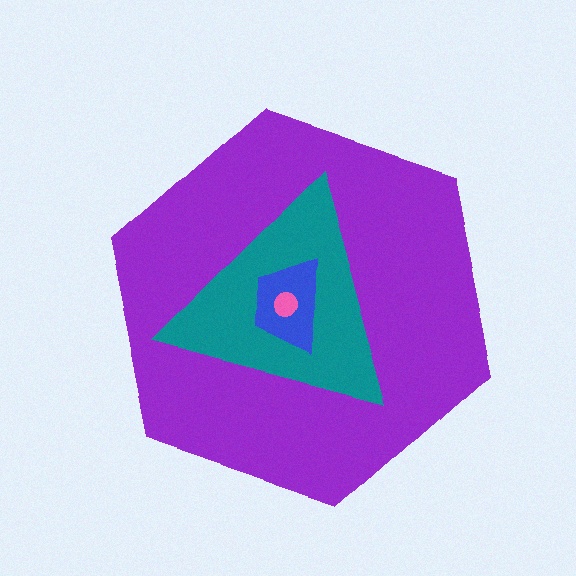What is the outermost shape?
The purple hexagon.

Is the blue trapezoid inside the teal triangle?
Yes.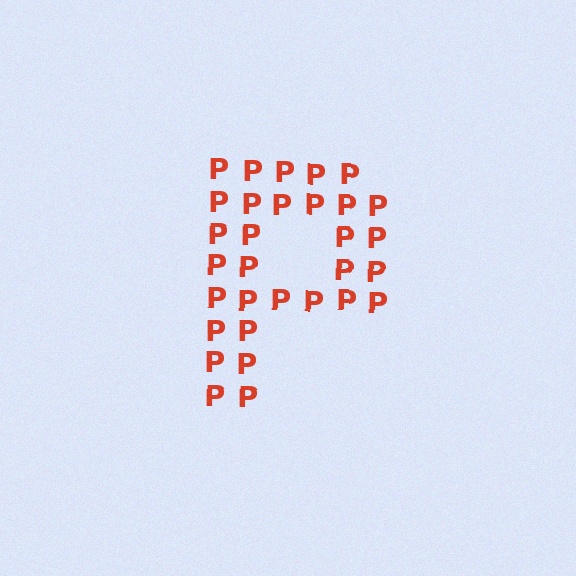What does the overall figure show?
The overall figure shows the letter P.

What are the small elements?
The small elements are letter P's.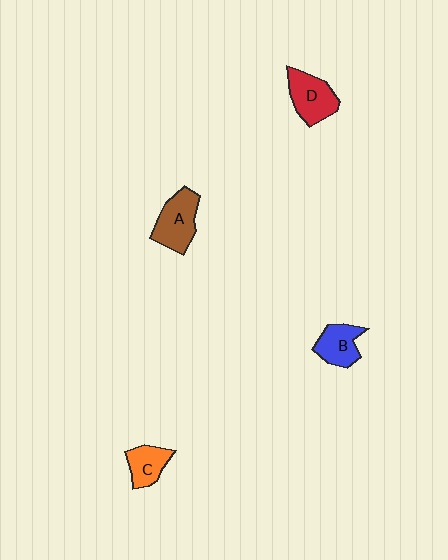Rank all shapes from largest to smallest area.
From largest to smallest: A (brown), D (red), B (blue), C (orange).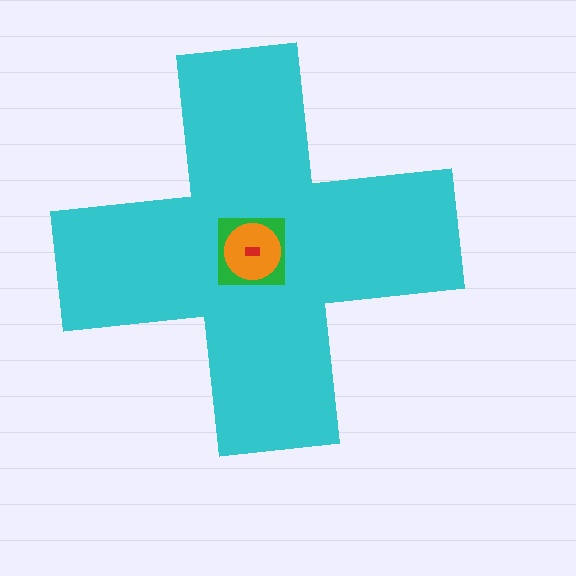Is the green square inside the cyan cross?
Yes.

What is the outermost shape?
The cyan cross.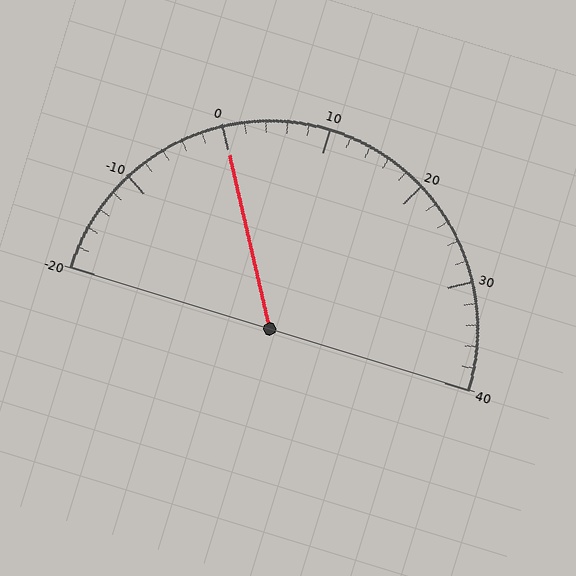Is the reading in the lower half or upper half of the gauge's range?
The reading is in the lower half of the range (-20 to 40).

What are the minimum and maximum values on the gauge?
The gauge ranges from -20 to 40.